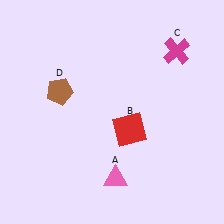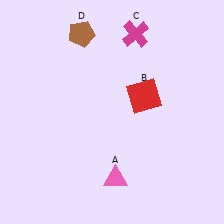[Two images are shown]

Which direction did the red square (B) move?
The red square (B) moved up.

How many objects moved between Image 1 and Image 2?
3 objects moved between the two images.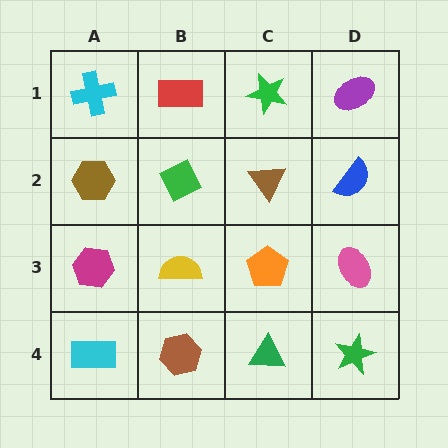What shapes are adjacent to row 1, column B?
A green diamond (row 2, column B), a cyan cross (row 1, column A), a green star (row 1, column C).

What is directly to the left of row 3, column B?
A magenta hexagon.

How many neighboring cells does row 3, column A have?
3.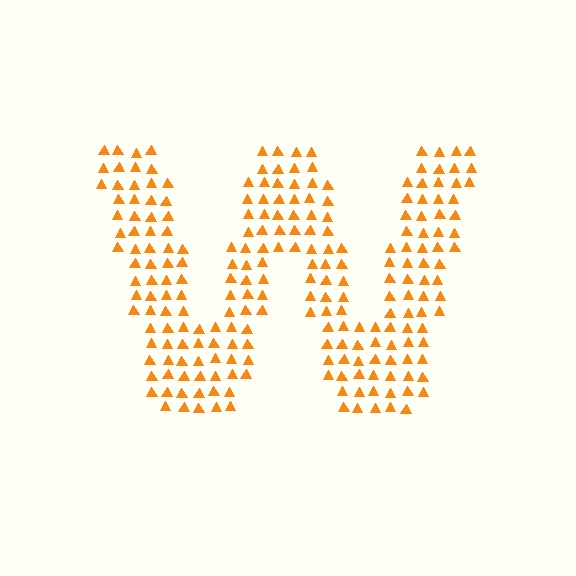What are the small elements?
The small elements are triangles.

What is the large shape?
The large shape is the letter W.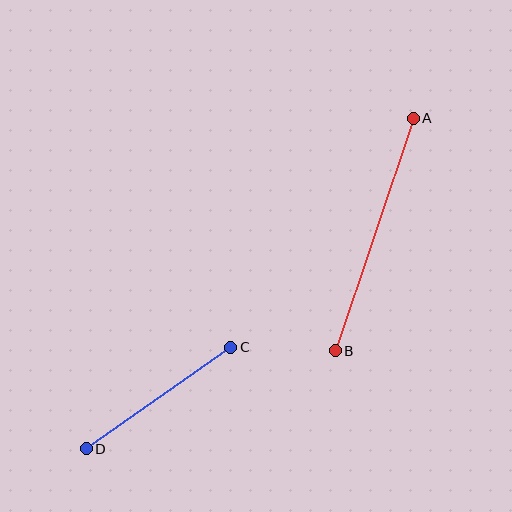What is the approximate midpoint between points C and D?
The midpoint is at approximately (158, 398) pixels.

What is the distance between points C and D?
The distance is approximately 177 pixels.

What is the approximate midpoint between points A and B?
The midpoint is at approximately (374, 235) pixels.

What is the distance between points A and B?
The distance is approximately 245 pixels.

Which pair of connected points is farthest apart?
Points A and B are farthest apart.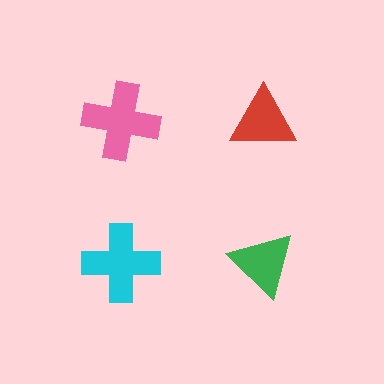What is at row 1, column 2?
A red triangle.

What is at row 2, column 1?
A cyan cross.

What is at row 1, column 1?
A pink cross.